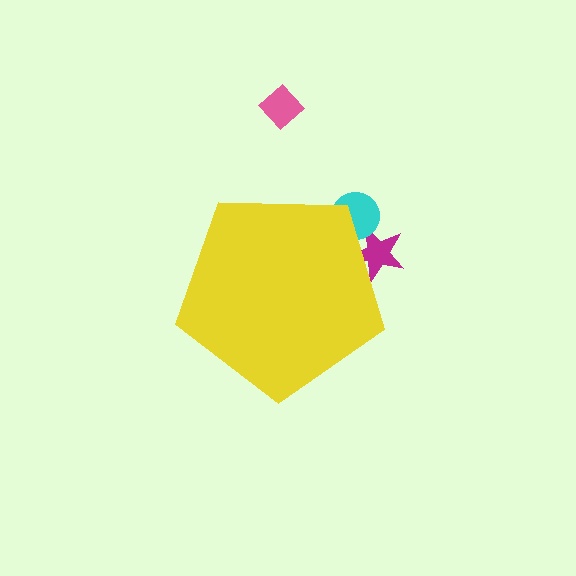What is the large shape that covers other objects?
A yellow pentagon.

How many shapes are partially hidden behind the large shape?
2 shapes are partially hidden.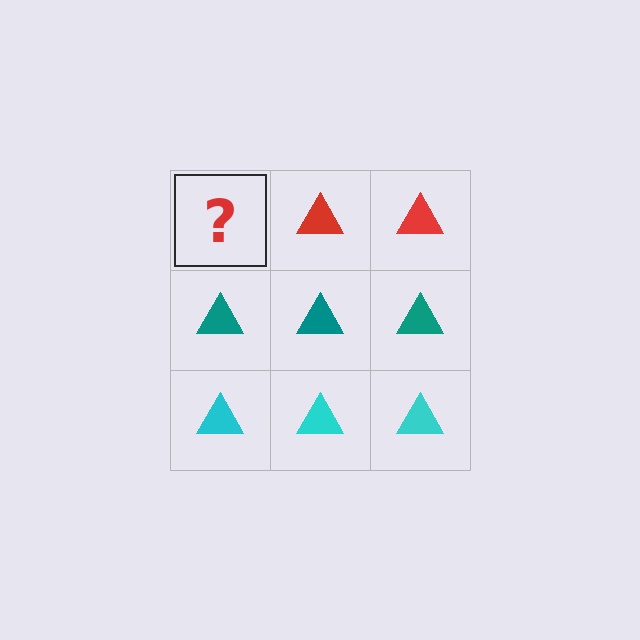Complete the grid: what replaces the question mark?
The question mark should be replaced with a red triangle.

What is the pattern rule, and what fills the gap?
The rule is that each row has a consistent color. The gap should be filled with a red triangle.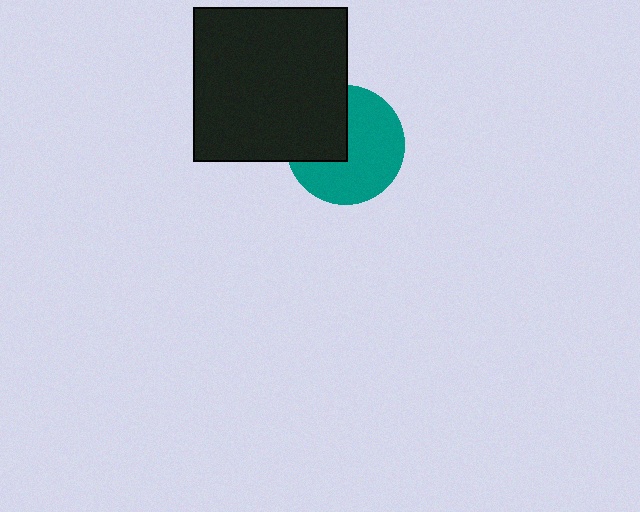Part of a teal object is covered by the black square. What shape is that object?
It is a circle.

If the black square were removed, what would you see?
You would see the complete teal circle.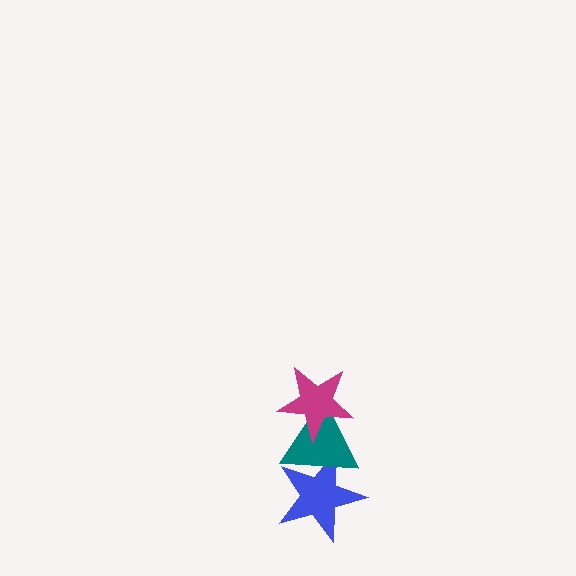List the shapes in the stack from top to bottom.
From top to bottom: the magenta star, the teal triangle, the blue star.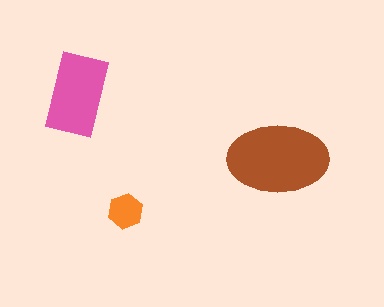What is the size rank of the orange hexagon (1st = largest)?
3rd.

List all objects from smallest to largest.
The orange hexagon, the pink rectangle, the brown ellipse.